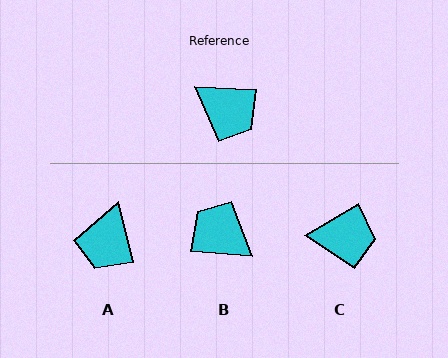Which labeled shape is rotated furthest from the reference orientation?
B, about 177 degrees away.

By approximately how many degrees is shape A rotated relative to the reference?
Approximately 73 degrees clockwise.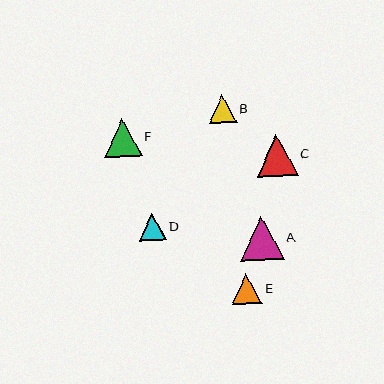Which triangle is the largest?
Triangle A is the largest with a size of approximately 44 pixels.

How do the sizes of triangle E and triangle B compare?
Triangle E and triangle B are approximately the same size.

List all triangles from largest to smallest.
From largest to smallest: A, C, F, E, B, D.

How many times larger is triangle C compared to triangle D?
Triangle C is approximately 1.5 times the size of triangle D.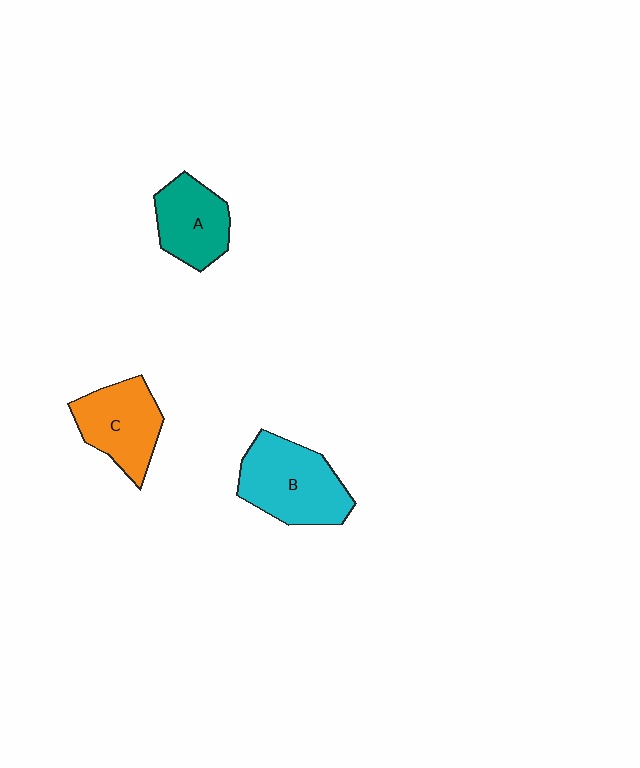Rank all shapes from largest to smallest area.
From largest to smallest: B (cyan), C (orange), A (teal).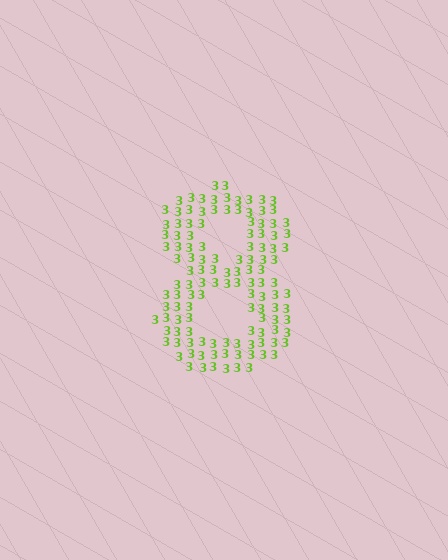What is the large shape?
The large shape is the digit 8.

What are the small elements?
The small elements are digit 3's.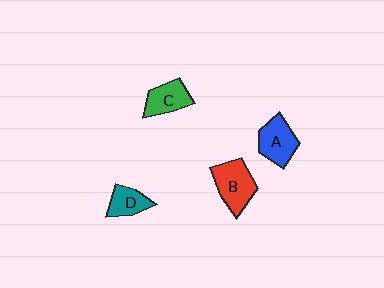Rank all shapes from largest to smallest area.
From largest to smallest: B (red), A (blue), C (green), D (teal).